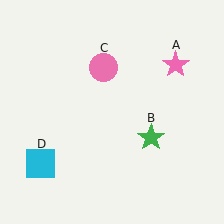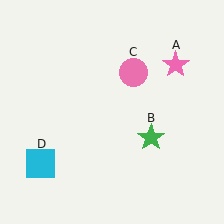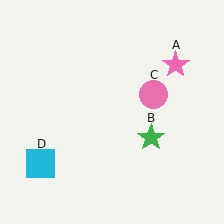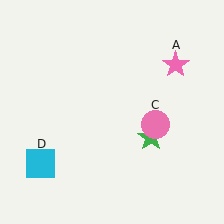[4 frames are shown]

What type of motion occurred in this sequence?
The pink circle (object C) rotated clockwise around the center of the scene.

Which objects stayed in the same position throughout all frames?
Pink star (object A) and green star (object B) and cyan square (object D) remained stationary.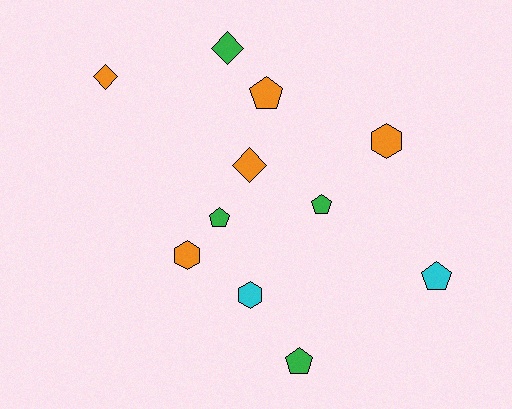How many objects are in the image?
There are 11 objects.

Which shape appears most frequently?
Pentagon, with 5 objects.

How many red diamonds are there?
There are no red diamonds.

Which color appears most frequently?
Orange, with 5 objects.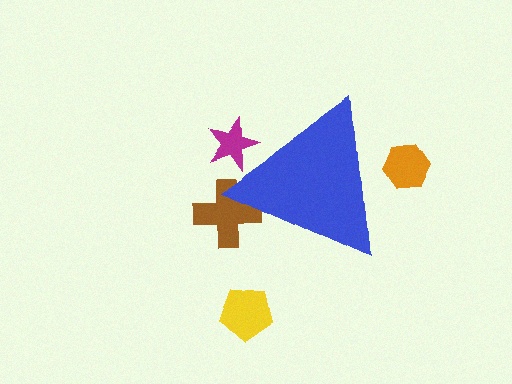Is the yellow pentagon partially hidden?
No, the yellow pentagon is fully visible.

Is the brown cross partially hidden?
Yes, the brown cross is partially hidden behind the blue triangle.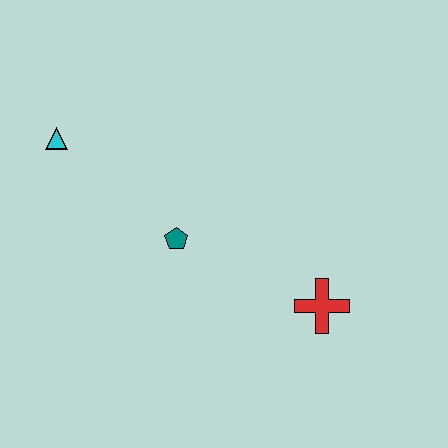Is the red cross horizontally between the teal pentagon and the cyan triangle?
No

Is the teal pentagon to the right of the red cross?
No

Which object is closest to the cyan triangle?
The teal pentagon is closest to the cyan triangle.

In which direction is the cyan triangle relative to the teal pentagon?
The cyan triangle is to the left of the teal pentagon.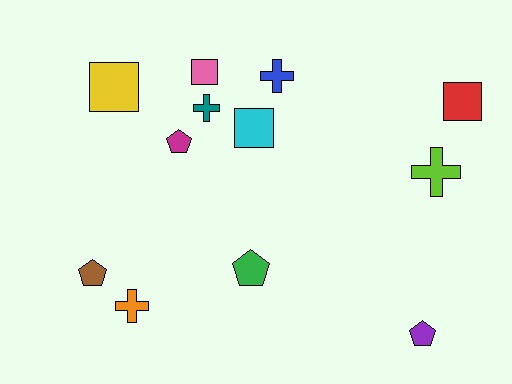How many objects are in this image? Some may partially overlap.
There are 12 objects.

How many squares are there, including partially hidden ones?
There are 4 squares.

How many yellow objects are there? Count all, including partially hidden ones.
There is 1 yellow object.